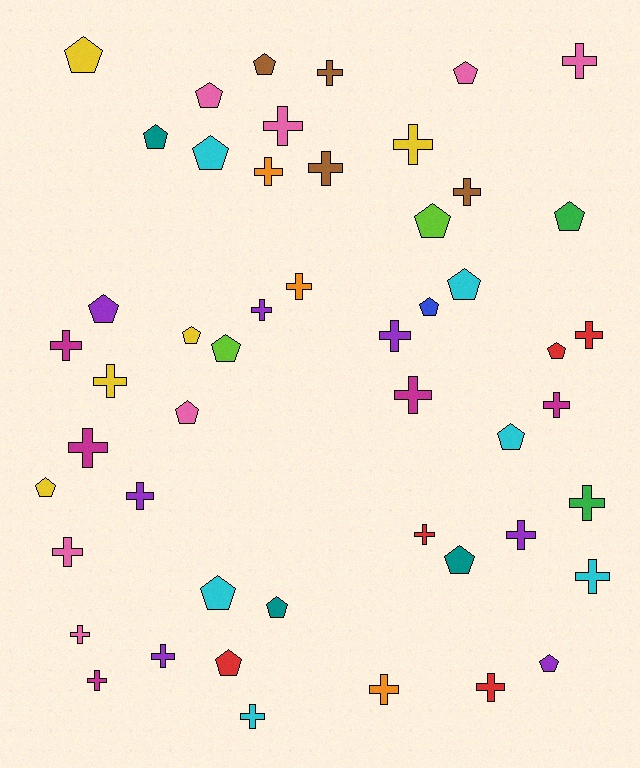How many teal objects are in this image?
There are 3 teal objects.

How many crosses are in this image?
There are 28 crosses.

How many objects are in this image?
There are 50 objects.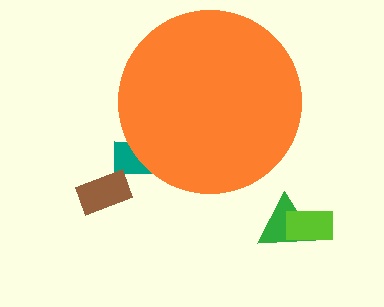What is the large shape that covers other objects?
An orange circle.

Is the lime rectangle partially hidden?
No, the lime rectangle is fully visible.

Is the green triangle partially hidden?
No, the green triangle is fully visible.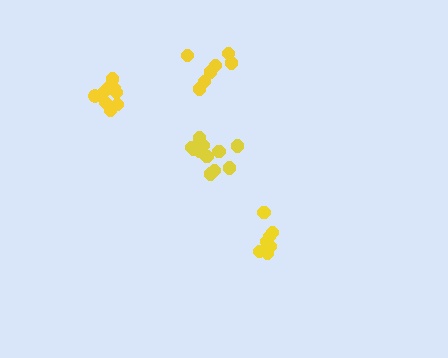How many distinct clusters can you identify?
There are 4 distinct clusters.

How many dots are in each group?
Group 1: 8 dots, Group 2: 9 dots, Group 3: 7 dots, Group 4: 12 dots (36 total).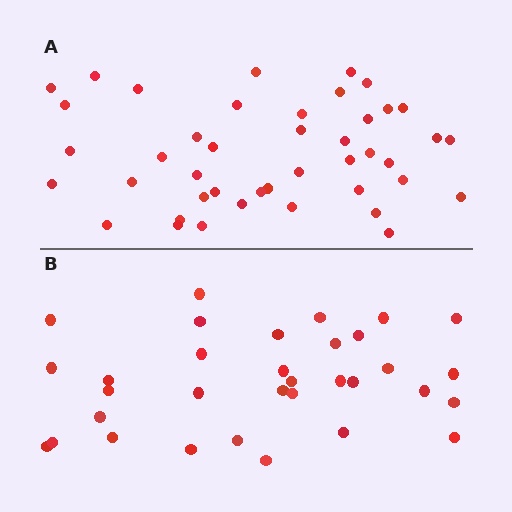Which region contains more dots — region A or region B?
Region A (the top region) has more dots.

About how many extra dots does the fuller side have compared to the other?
Region A has roughly 10 or so more dots than region B.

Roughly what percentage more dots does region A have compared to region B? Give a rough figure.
About 30% more.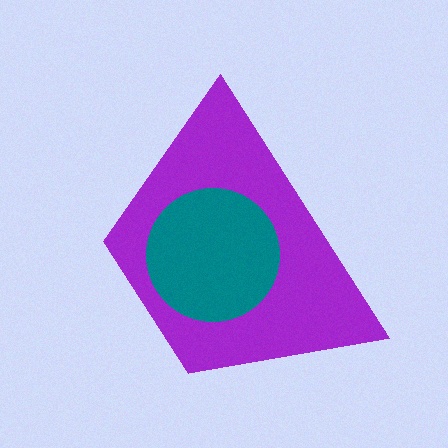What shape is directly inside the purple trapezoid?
The teal circle.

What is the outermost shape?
The purple trapezoid.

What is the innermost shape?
The teal circle.